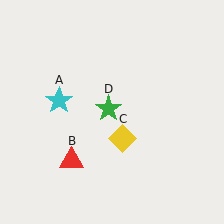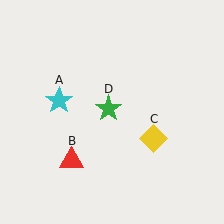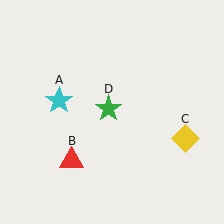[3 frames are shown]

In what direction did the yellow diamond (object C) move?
The yellow diamond (object C) moved right.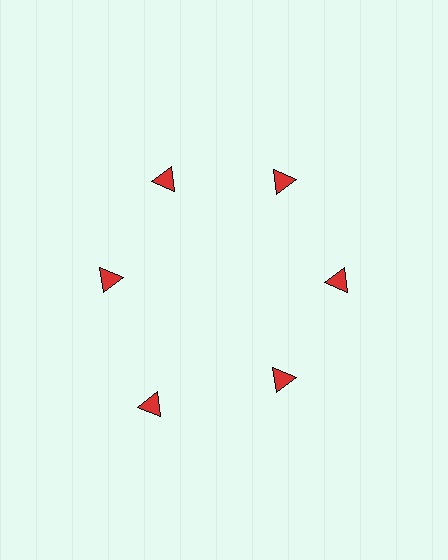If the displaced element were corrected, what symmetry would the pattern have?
It would have 6-fold rotational symmetry — the pattern would map onto itself every 60 degrees.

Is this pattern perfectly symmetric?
No. The 6 red triangles are arranged in a ring, but one element near the 7 o'clock position is pushed outward from the center, breaking the 6-fold rotational symmetry.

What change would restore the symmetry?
The symmetry would be restored by moving it inward, back onto the ring so that all 6 triangles sit at equal angles and equal distance from the center.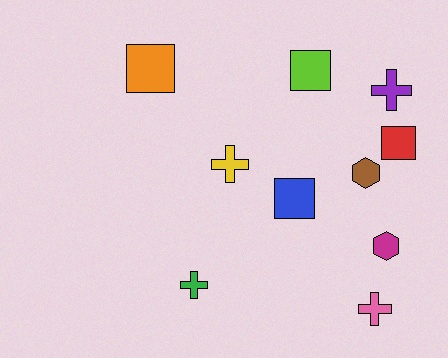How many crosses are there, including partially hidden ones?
There are 4 crosses.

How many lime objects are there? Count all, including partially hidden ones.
There is 1 lime object.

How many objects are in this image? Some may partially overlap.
There are 10 objects.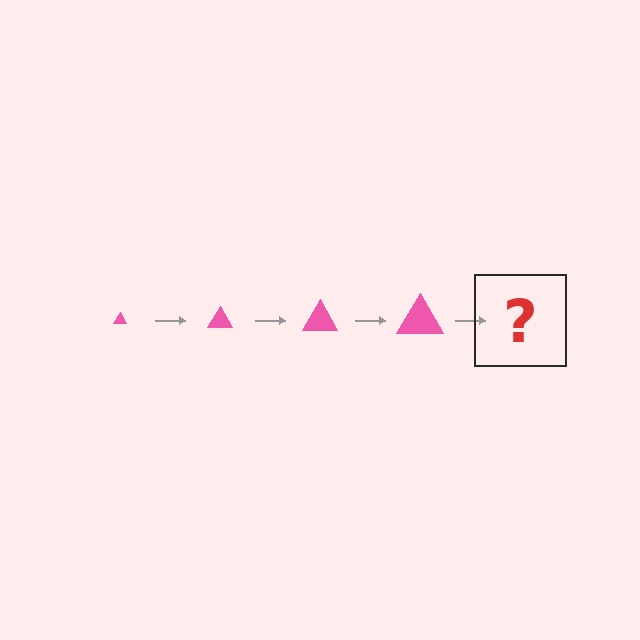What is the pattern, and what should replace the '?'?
The pattern is that the triangle gets progressively larger each step. The '?' should be a pink triangle, larger than the previous one.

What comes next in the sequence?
The next element should be a pink triangle, larger than the previous one.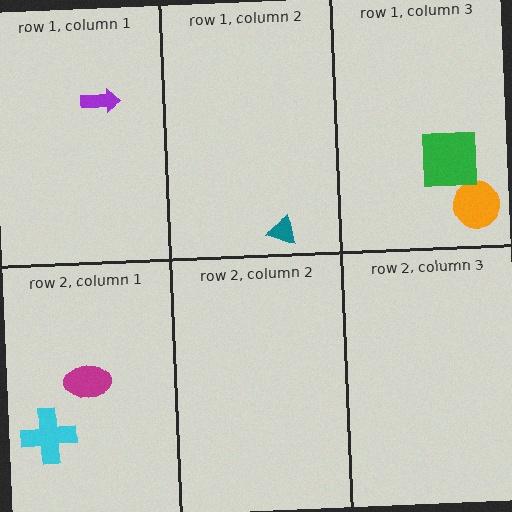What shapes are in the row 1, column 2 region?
The teal triangle.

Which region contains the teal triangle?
The row 1, column 2 region.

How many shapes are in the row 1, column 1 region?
1.